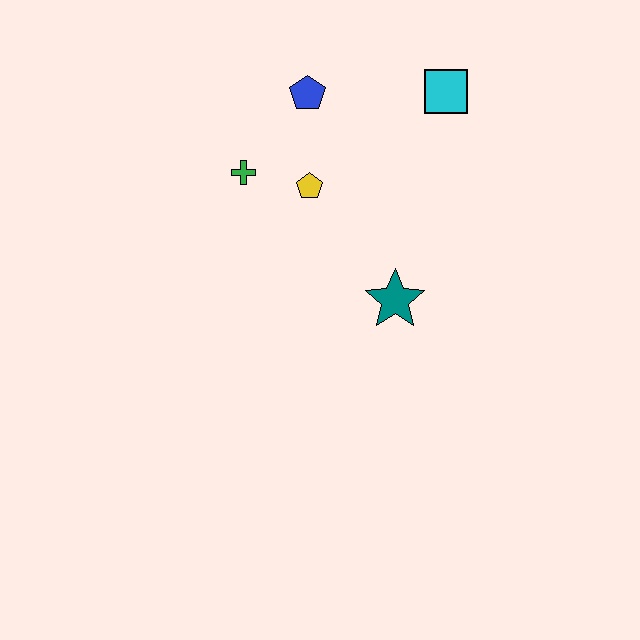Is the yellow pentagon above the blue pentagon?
No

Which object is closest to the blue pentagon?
The yellow pentagon is closest to the blue pentagon.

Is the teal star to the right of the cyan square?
No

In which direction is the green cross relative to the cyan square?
The green cross is to the left of the cyan square.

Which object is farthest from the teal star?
The blue pentagon is farthest from the teal star.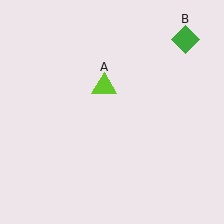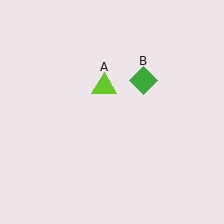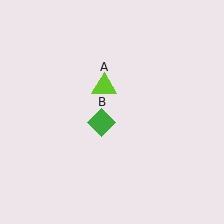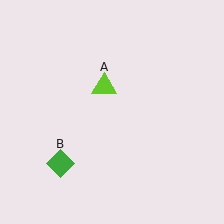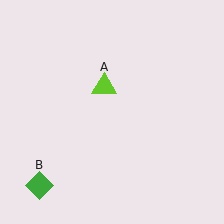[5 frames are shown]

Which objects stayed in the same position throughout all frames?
Lime triangle (object A) remained stationary.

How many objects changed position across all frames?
1 object changed position: green diamond (object B).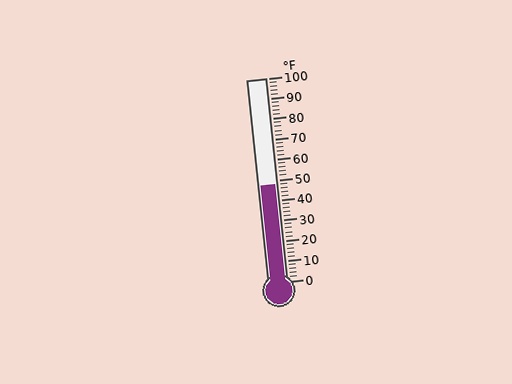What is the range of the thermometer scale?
The thermometer scale ranges from 0°F to 100°F.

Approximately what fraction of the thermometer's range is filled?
The thermometer is filled to approximately 50% of its range.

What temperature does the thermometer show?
The thermometer shows approximately 48°F.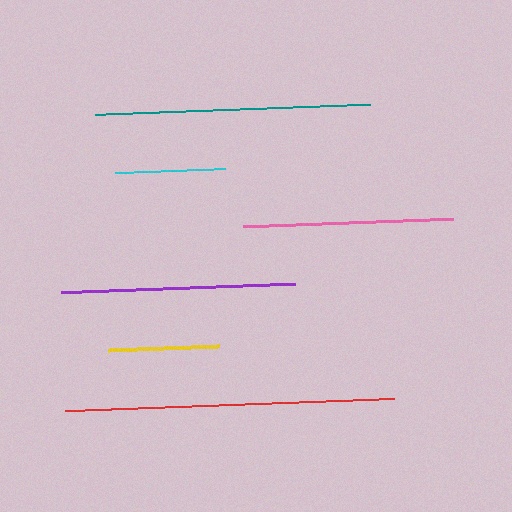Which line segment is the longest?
The red line is the longest at approximately 329 pixels.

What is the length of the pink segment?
The pink segment is approximately 210 pixels long.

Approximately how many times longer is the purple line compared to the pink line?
The purple line is approximately 1.1 times the length of the pink line.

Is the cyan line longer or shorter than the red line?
The red line is longer than the cyan line.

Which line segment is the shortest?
The cyan line is the shortest at approximately 110 pixels.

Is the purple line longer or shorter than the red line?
The red line is longer than the purple line.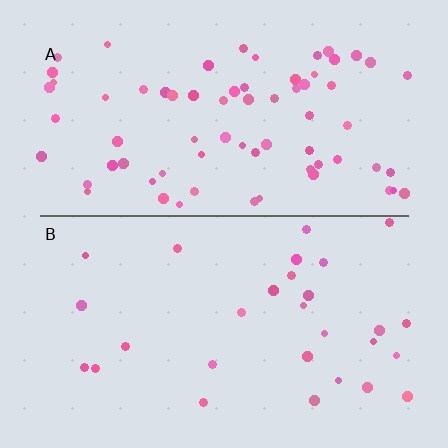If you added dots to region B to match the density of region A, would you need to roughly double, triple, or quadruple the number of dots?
Approximately double.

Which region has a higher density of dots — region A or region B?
A (the top).